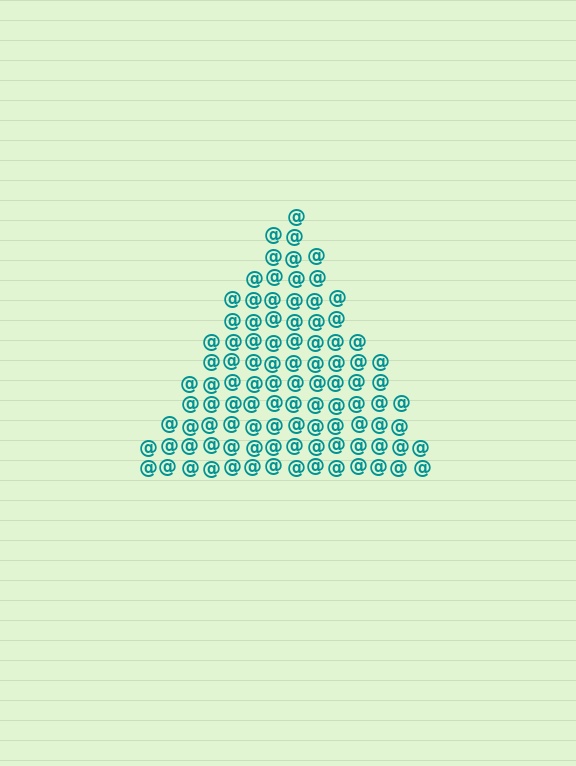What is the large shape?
The large shape is a triangle.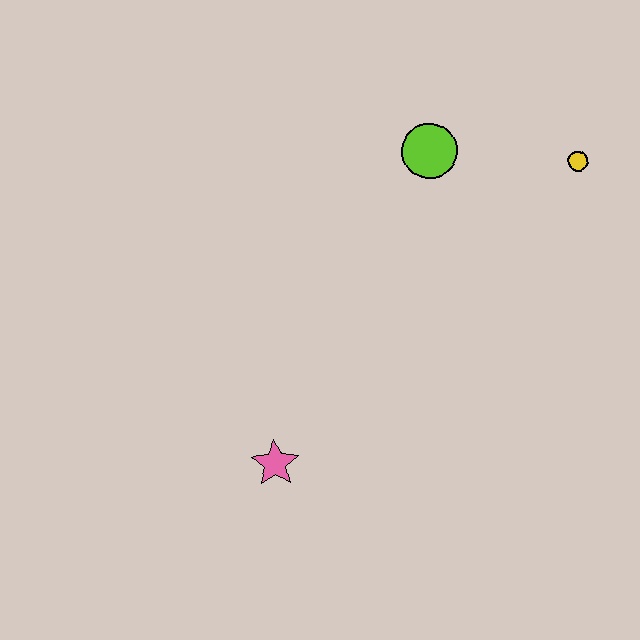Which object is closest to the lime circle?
The yellow circle is closest to the lime circle.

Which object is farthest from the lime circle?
The pink star is farthest from the lime circle.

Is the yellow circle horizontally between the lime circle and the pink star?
No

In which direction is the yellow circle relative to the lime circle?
The yellow circle is to the right of the lime circle.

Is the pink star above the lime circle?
No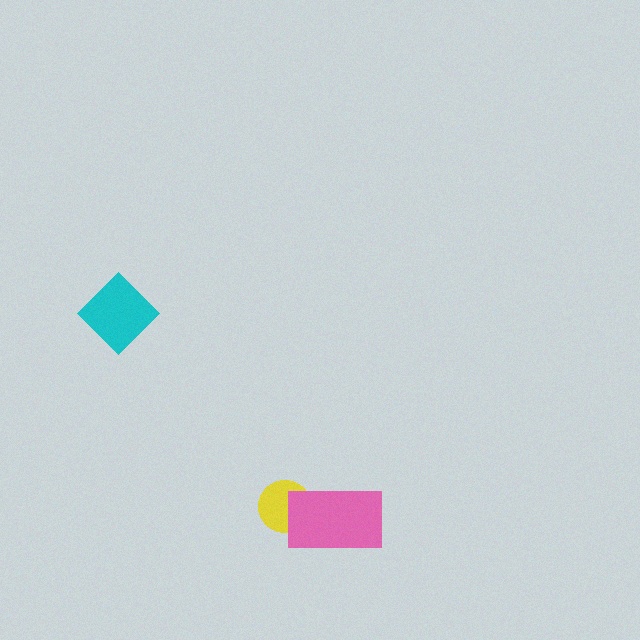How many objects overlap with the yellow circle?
1 object overlaps with the yellow circle.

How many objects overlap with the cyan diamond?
0 objects overlap with the cyan diamond.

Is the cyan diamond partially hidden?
No, no other shape covers it.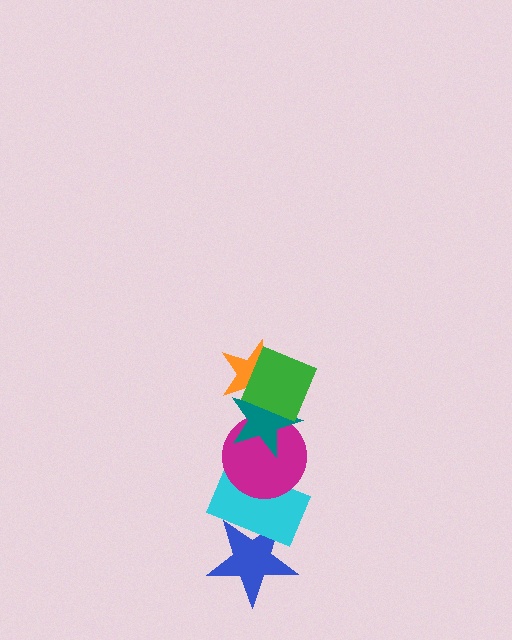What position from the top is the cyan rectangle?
The cyan rectangle is 5th from the top.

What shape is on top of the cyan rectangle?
The magenta circle is on top of the cyan rectangle.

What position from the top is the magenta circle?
The magenta circle is 4th from the top.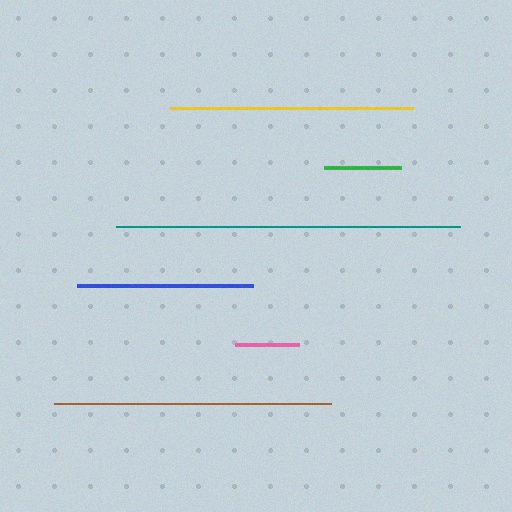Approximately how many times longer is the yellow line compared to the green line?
The yellow line is approximately 3.1 times the length of the green line.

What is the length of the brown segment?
The brown segment is approximately 277 pixels long.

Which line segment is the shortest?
The pink line is the shortest at approximately 63 pixels.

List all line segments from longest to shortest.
From longest to shortest: teal, brown, yellow, blue, green, pink.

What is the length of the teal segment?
The teal segment is approximately 343 pixels long.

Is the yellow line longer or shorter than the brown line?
The brown line is longer than the yellow line.